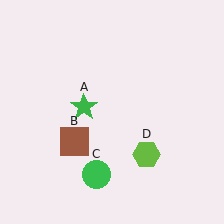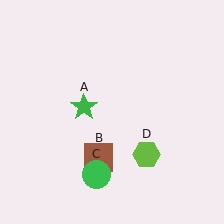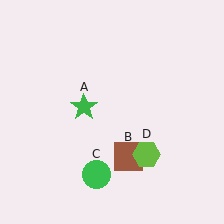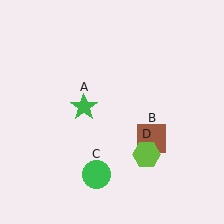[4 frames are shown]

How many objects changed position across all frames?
1 object changed position: brown square (object B).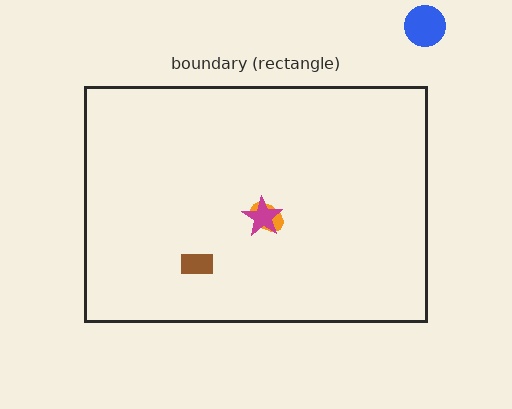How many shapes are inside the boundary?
3 inside, 1 outside.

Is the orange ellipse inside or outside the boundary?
Inside.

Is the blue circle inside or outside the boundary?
Outside.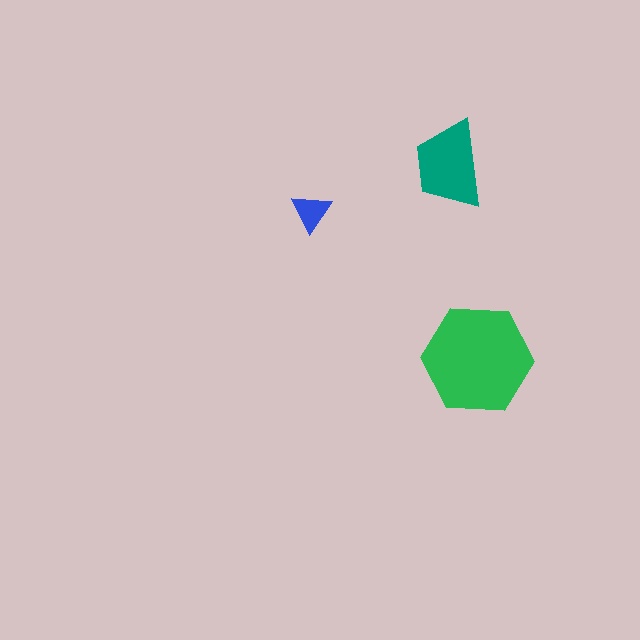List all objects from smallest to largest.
The blue triangle, the teal trapezoid, the green hexagon.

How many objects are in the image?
There are 3 objects in the image.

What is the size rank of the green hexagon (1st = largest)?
1st.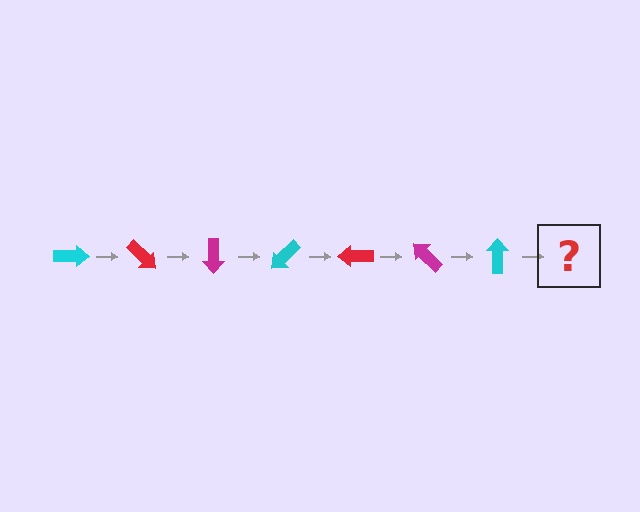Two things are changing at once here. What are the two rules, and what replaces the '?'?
The two rules are that it rotates 45 degrees each step and the color cycles through cyan, red, and magenta. The '?' should be a red arrow, rotated 315 degrees from the start.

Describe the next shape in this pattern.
It should be a red arrow, rotated 315 degrees from the start.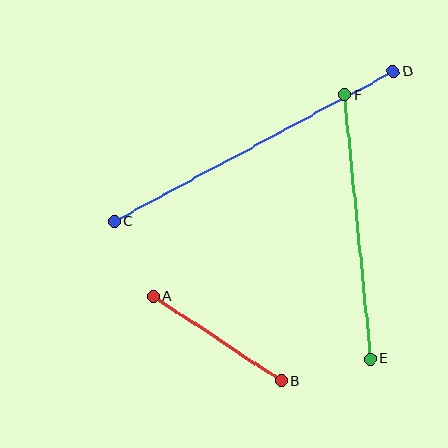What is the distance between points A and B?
The distance is approximately 153 pixels.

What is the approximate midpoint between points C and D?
The midpoint is at approximately (254, 146) pixels.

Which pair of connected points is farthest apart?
Points C and D are farthest apart.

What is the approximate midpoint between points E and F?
The midpoint is at approximately (358, 227) pixels.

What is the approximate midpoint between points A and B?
The midpoint is at approximately (217, 339) pixels.